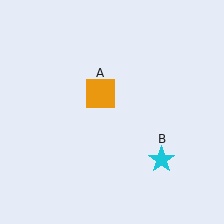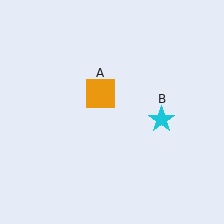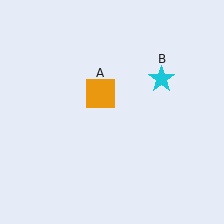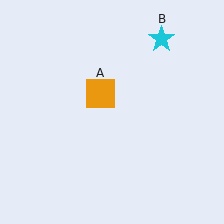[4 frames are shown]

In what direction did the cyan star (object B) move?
The cyan star (object B) moved up.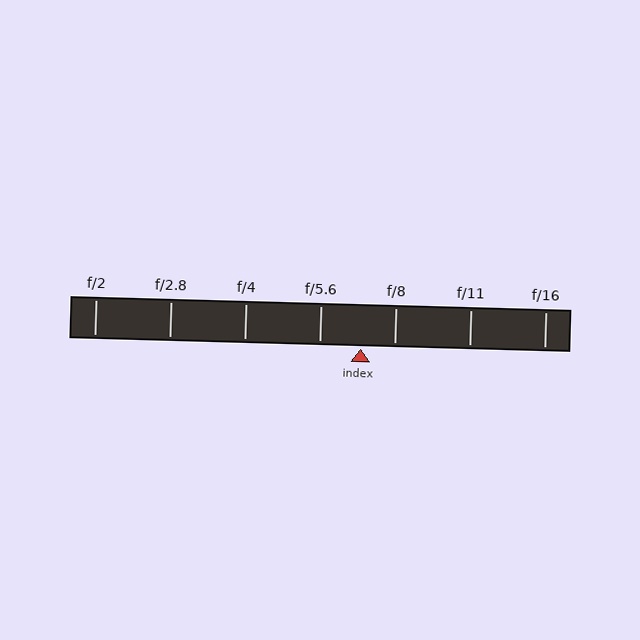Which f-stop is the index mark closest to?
The index mark is closest to f/8.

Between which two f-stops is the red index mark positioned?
The index mark is between f/5.6 and f/8.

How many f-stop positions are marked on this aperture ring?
There are 7 f-stop positions marked.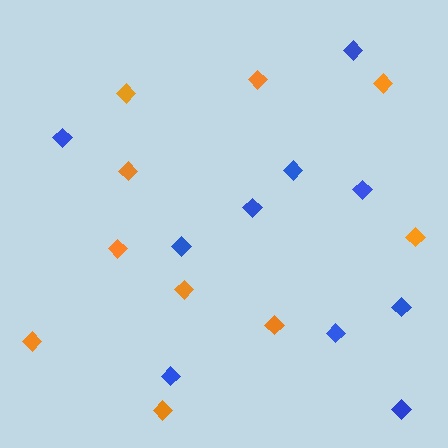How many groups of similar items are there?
There are 2 groups: one group of blue diamonds (10) and one group of orange diamonds (10).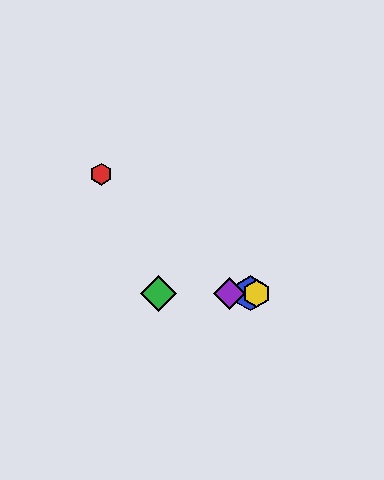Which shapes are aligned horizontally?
The blue hexagon, the green diamond, the yellow hexagon, the purple diamond are aligned horizontally.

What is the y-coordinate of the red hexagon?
The red hexagon is at y≈174.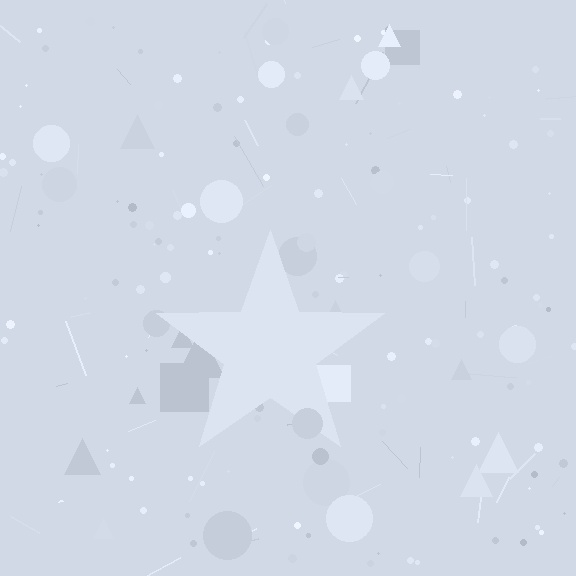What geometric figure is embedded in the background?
A star is embedded in the background.